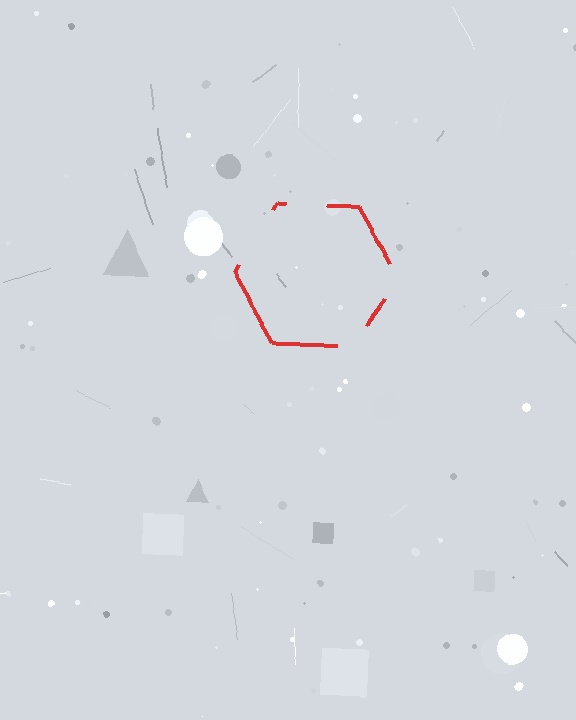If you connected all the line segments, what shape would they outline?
They would outline a hexagon.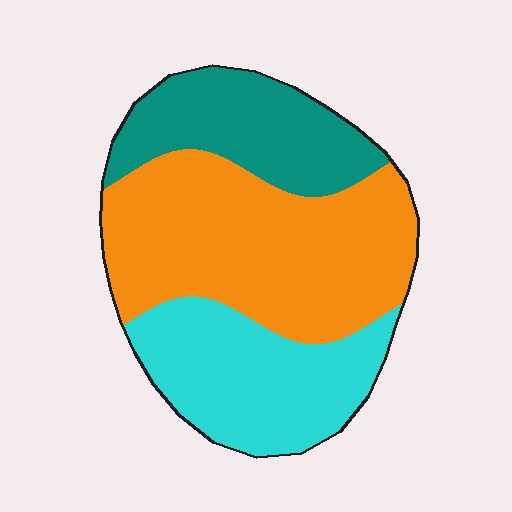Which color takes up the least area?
Teal, at roughly 25%.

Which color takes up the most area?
Orange, at roughly 50%.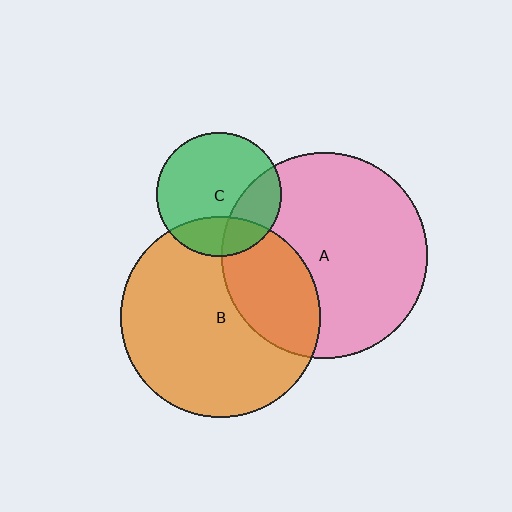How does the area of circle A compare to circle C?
Approximately 2.7 times.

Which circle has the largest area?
Circle A (pink).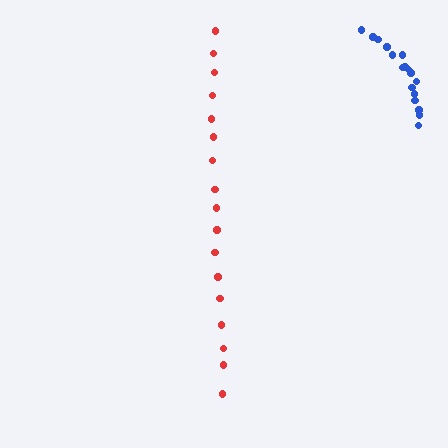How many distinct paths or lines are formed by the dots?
There are 2 distinct paths.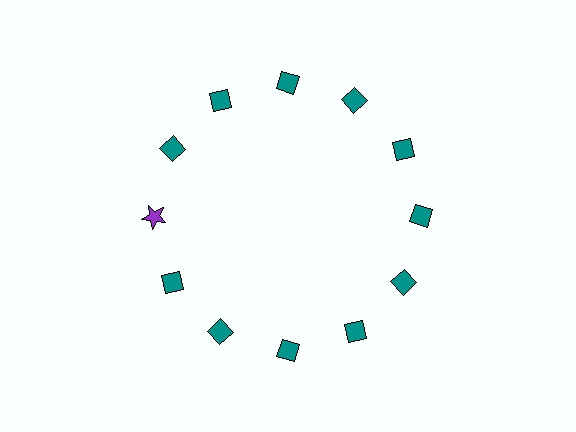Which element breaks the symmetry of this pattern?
The purple star at roughly the 9 o'clock position breaks the symmetry. All other shapes are teal diamonds.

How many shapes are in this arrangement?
There are 12 shapes arranged in a ring pattern.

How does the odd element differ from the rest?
It differs in both color (purple instead of teal) and shape (star instead of diamond).